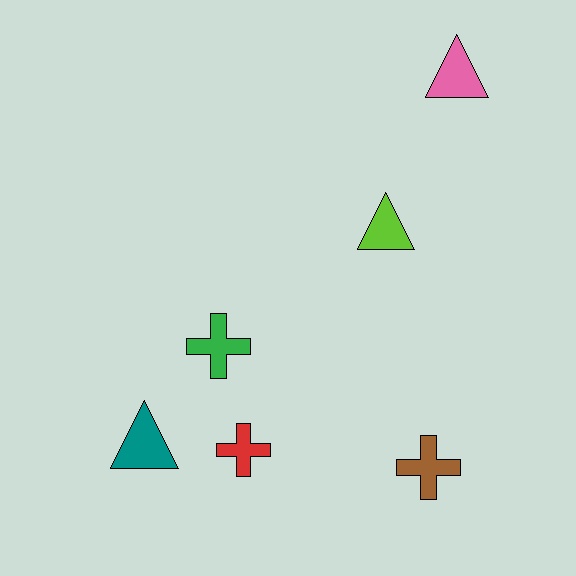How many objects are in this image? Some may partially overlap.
There are 6 objects.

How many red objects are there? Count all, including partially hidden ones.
There is 1 red object.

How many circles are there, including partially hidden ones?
There are no circles.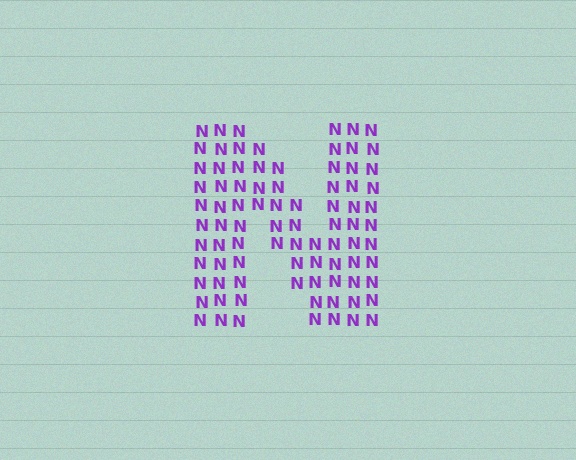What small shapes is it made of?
It is made of small letter N's.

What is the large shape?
The large shape is the letter N.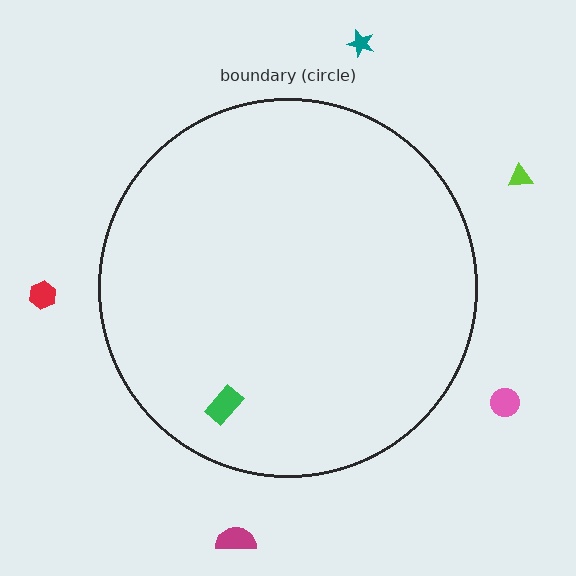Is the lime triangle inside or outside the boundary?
Outside.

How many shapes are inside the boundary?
1 inside, 5 outside.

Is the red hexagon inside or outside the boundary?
Outside.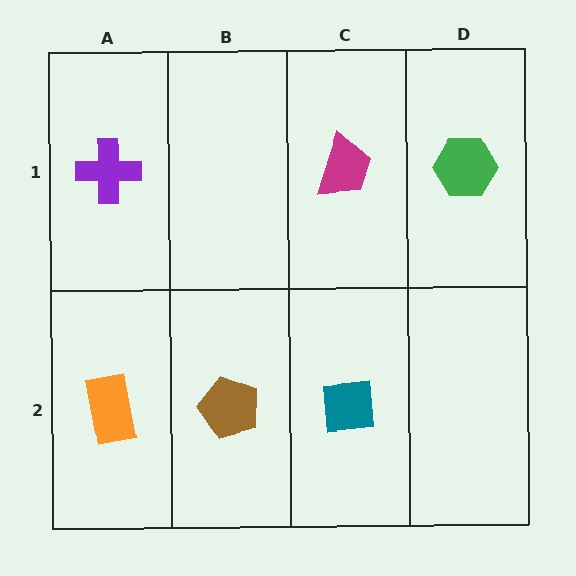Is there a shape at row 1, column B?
No, that cell is empty.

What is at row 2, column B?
A brown pentagon.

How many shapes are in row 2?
3 shapes.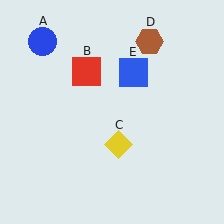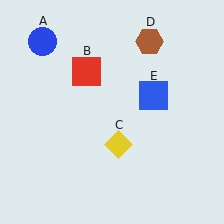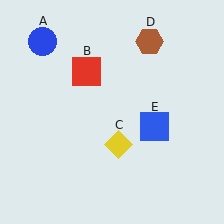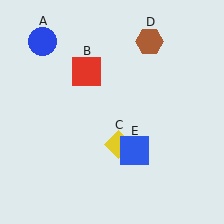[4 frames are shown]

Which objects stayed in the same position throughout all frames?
Blue circle (object A) and red square (object B) and yellow diamond (object C) and brown hexagon (object D) remained stationary.